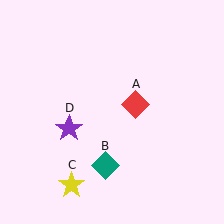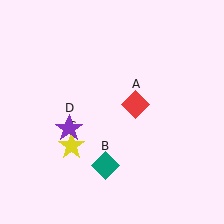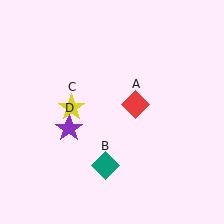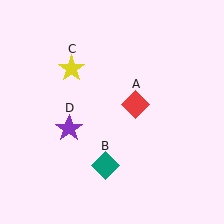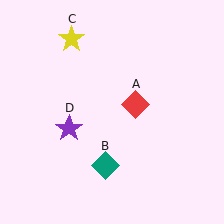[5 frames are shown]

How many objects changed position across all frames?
1 object changed position: yellow star (object C).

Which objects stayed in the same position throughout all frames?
Red diamond (object A) and teal diamond (object B) and purple star (object D) remained stationary.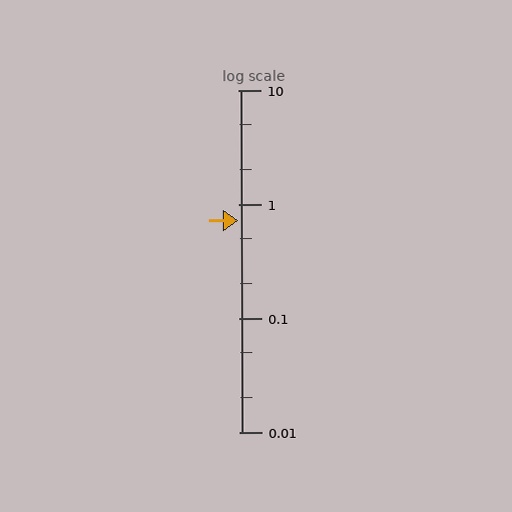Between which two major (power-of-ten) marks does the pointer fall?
The pointer is between 0.1 and 1.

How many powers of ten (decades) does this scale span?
The scale spans 3 decades, from 0.01 to 10.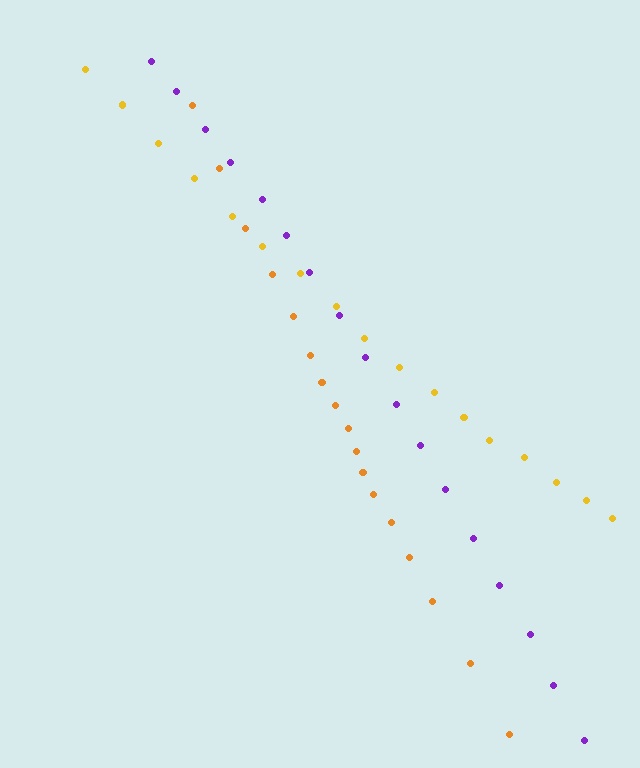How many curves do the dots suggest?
There are 3 distinct paths.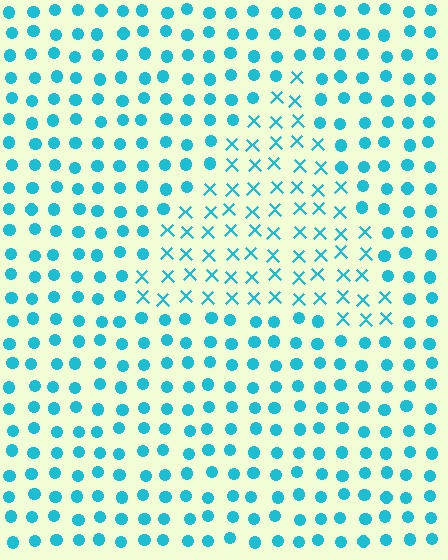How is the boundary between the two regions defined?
The boundary is defined by a change in element shape: X marks inside vs. circles outside. All elements share the same color and spacing.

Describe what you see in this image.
The image is filled with small cyan elements arranged in a uniform grid. A triangle-shaped region contains X marks, while the surrounding area contains circles. The boundary is defined purely by the change in element shape.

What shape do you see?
I see a triangle.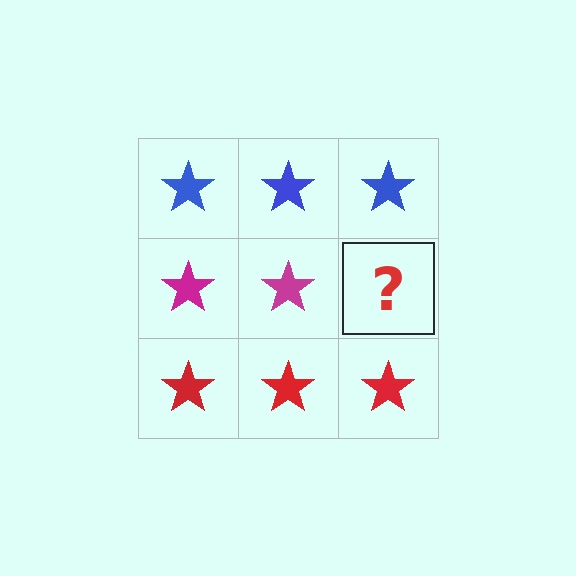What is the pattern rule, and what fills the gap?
The rule is that each row has a consistent color. The gap should be filled with a magenta star.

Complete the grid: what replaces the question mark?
The question mark should be replaced with a magenta star.